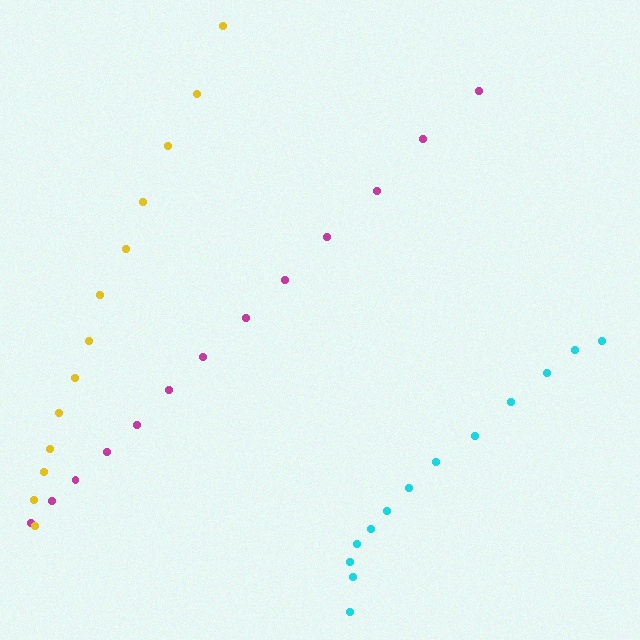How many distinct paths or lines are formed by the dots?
There are 3 distinct paths.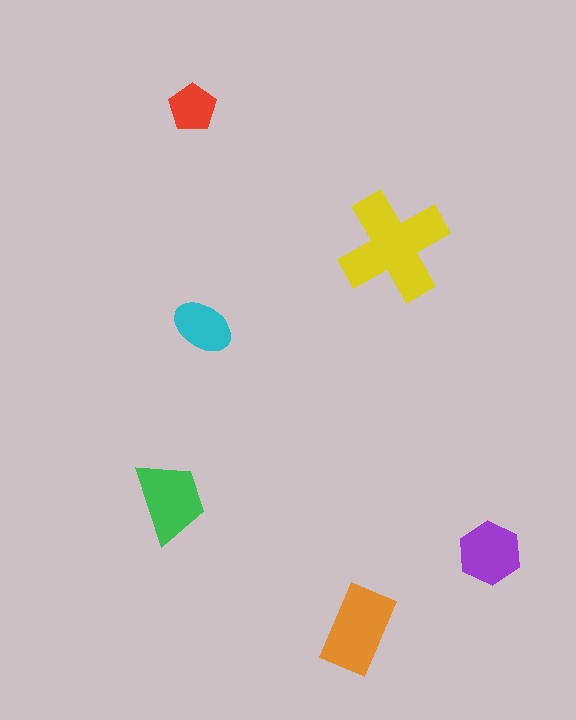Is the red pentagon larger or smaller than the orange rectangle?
Smaller.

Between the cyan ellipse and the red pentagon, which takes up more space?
The cyan ellipse.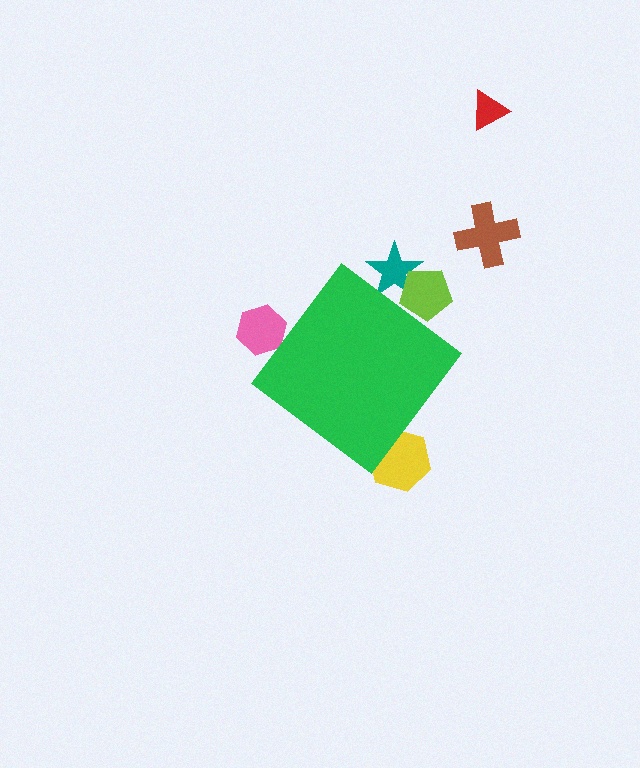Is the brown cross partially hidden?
No, the brown cross is fully visible.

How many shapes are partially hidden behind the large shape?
4 shapes are partially hidden.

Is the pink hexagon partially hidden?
Yes, the pink hexagon is partially hidden behind the green diamond.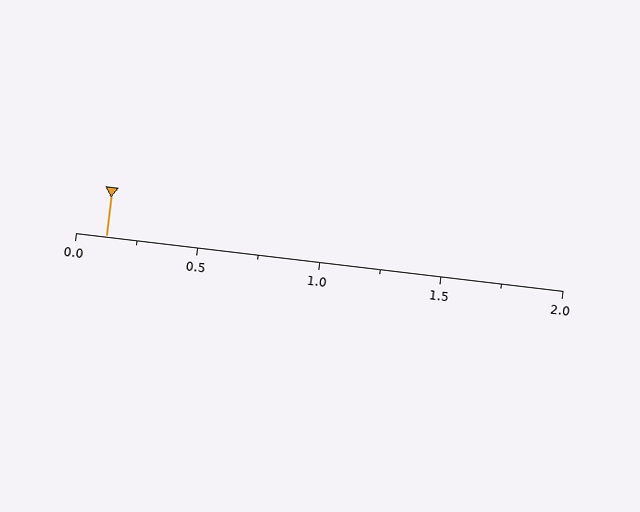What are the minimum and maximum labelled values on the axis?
The axis runs from 0.0 to 2.0.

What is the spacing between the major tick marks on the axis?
The major ticks are spaced 0.5 apart.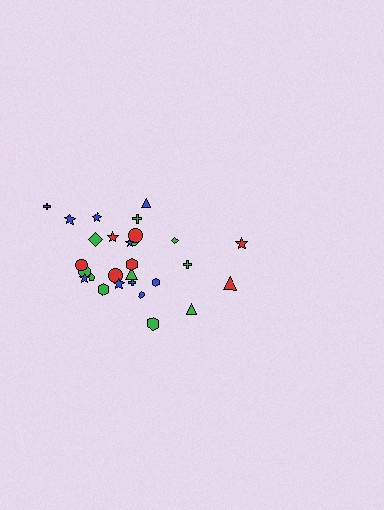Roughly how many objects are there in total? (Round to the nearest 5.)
Roughly 30 objects in total.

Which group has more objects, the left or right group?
The left group.